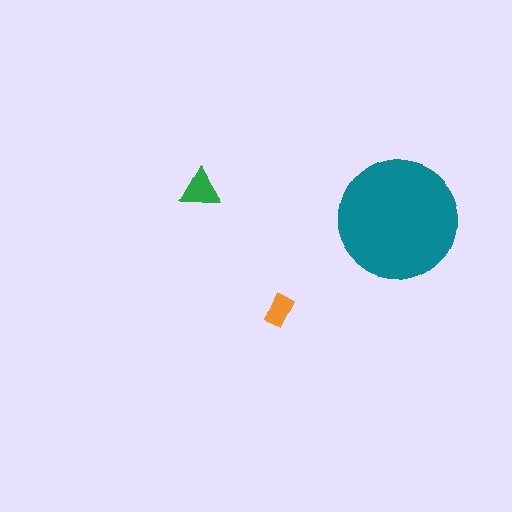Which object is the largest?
The teal circle.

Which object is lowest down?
The orange rectangle is bottommost.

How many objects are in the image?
There are 3 objects in the image.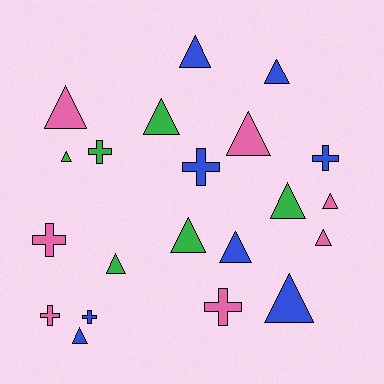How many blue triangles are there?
There are 5 blue triangles.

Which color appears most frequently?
Blue, with 8 objects.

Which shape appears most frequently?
Triangle, with 14 objects.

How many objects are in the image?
There are 21 objects.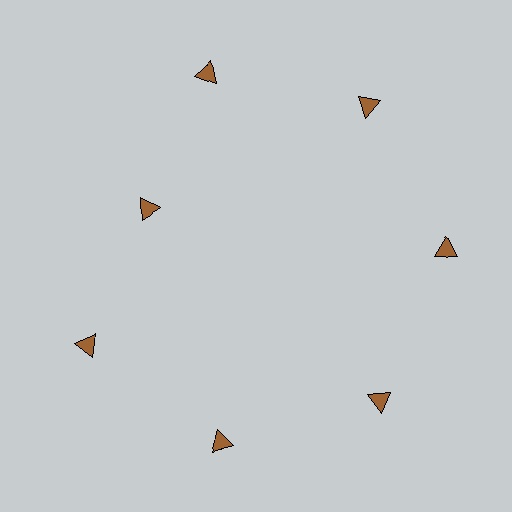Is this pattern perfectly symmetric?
No. The 7 brown triangles are arranged in a ring, but one element near the 10 o'clock position is pulled inward toward the center, breaking the 7-fold rotational symmetry.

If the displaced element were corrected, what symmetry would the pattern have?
It would have 7-fold rotational symmetry — the pattern would map onto itself every 51 degrees.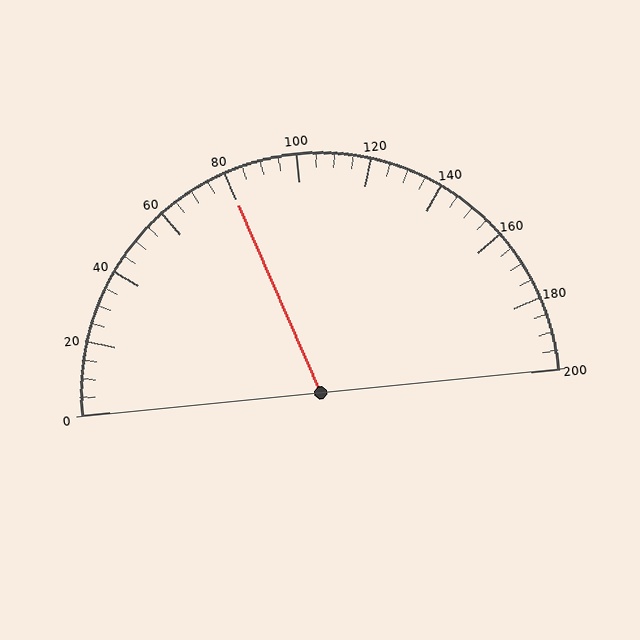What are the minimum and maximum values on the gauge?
The gauge ranges from 0 to 200.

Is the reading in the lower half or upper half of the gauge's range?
The reading is in the lower half of the range (0 to 200).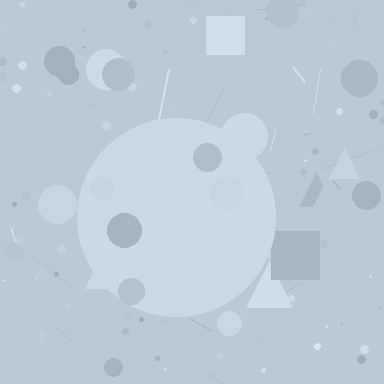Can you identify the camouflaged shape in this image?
The camouflaged shape is a circle.